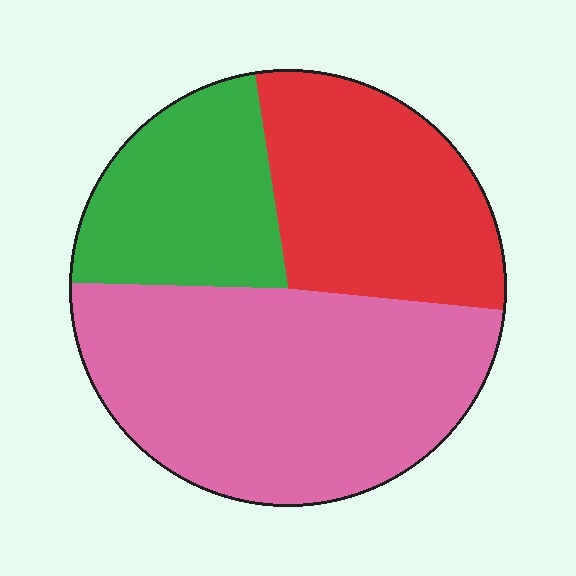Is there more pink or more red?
Pink.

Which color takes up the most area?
Pink, at roughly 50%.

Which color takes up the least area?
Green, at roughly 20%.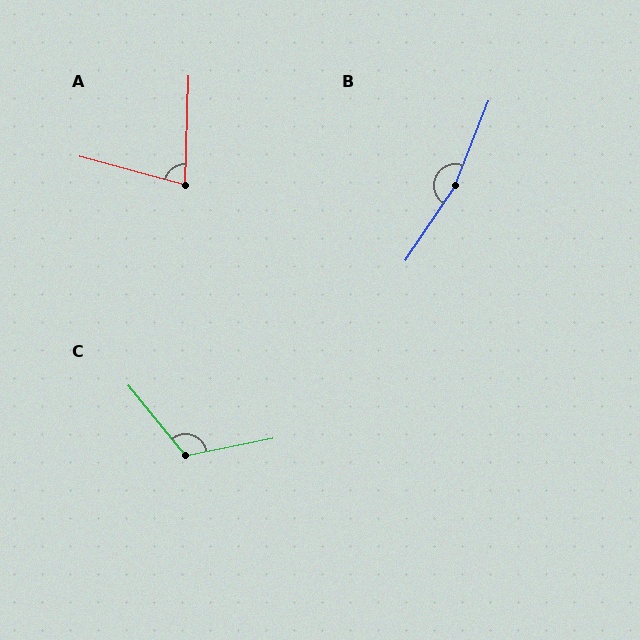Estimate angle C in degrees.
Approximately 117 degrees.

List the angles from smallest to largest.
A (76°), C (117°), B (168°).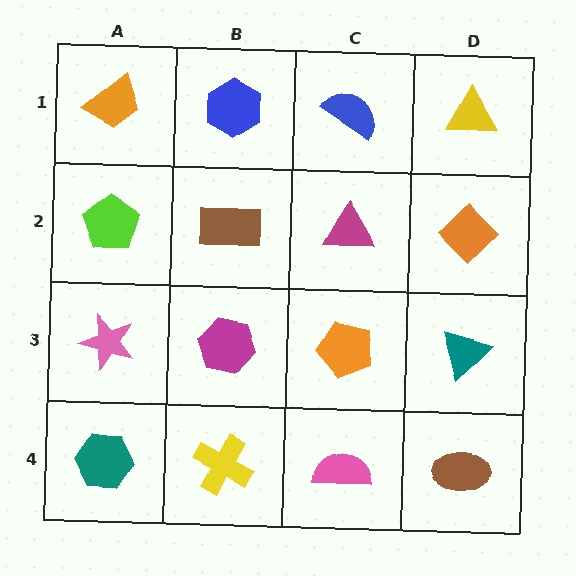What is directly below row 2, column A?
A pink star.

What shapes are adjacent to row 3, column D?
An orange diamond (row 2, column D), a brown ellipse (row 4, column D), an orange pentagon (row 3, column C).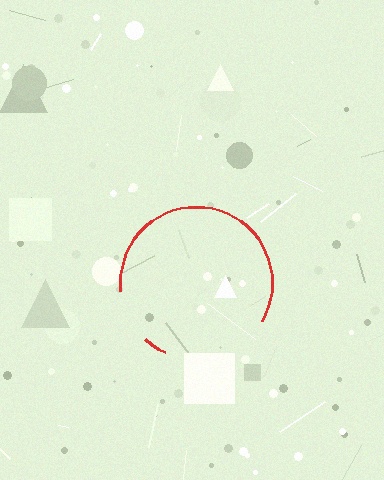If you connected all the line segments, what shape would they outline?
They would outline a circle.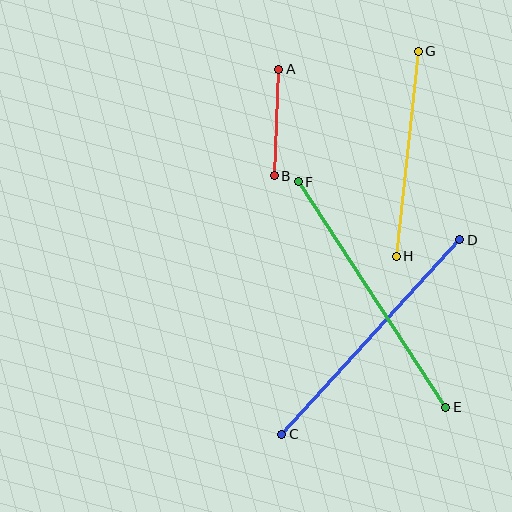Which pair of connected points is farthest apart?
Points E and F are farthest apart.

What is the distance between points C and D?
The distance is approximately 264 pixels.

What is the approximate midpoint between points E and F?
The midpoint is at approximately (372, 295) pixels.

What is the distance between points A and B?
The distance is approximately 106 pixels.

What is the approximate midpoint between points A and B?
The midpoint is at approximately (277, 123) pixels.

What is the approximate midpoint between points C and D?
The midpoint is at approximately (371, 337) pixels.